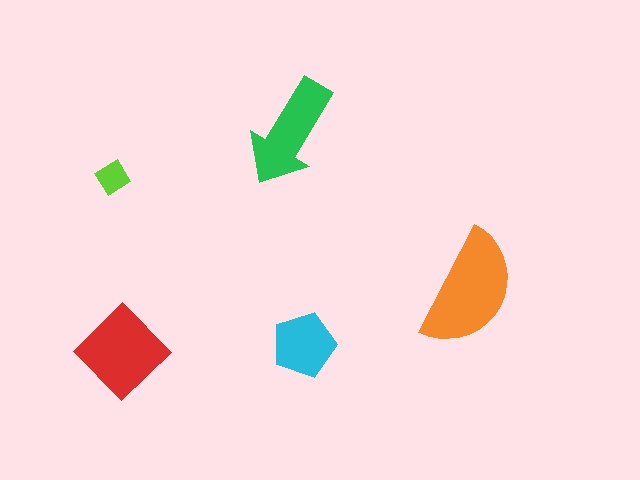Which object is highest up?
The green arrow is topmost.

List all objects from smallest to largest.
The lime diamond, the cyan pentagon, the green arrow, the red diamond, the orange semicircle.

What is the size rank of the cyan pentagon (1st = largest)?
4th.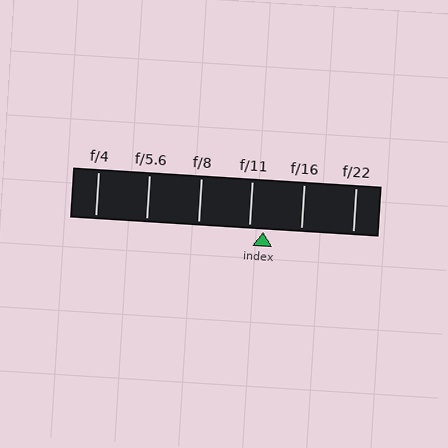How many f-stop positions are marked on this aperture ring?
There are 6 f-stop positions marked.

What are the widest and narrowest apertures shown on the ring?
The widest aperture shown is f/4 and the narrowest is f/22.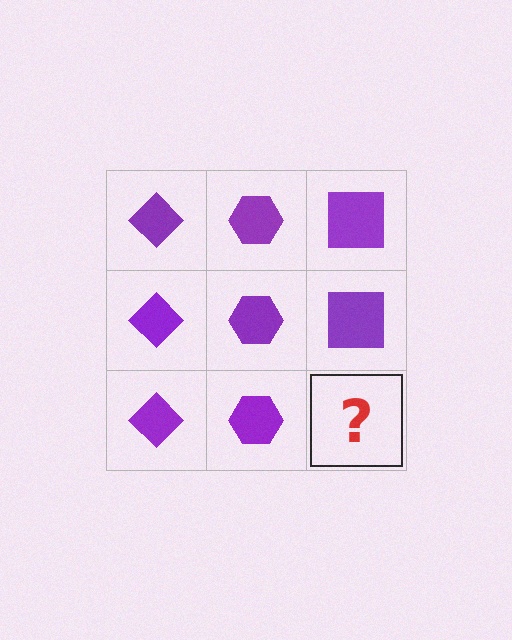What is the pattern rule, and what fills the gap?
The rule is that each column has a consistent shape. The gap should be filled with a purple square.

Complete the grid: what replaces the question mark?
The question mark should be replaced with a purple square.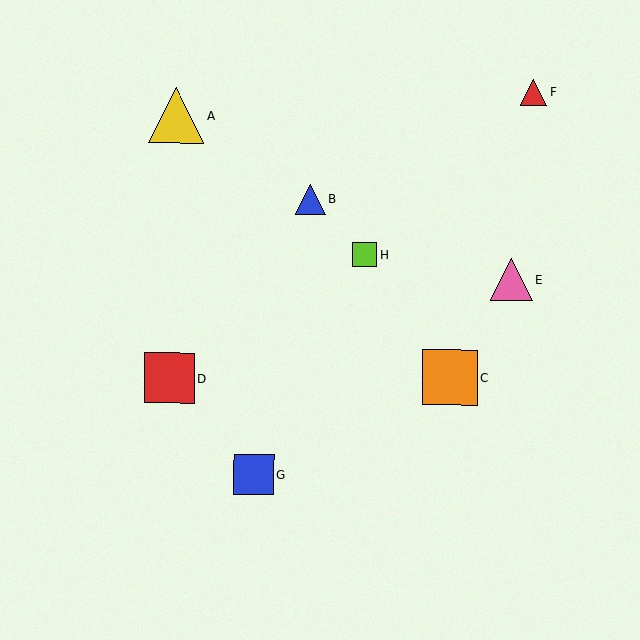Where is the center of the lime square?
The center of the lime square is at (365, 255).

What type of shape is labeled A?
Shape A is a yellow triangle.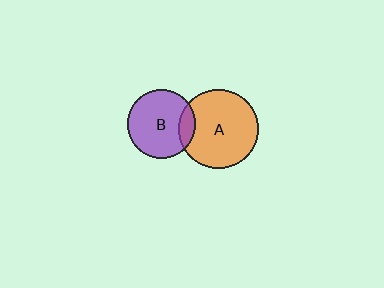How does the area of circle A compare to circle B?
Approximately 1.4 times.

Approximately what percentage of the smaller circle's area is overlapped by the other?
Approximately 15%.